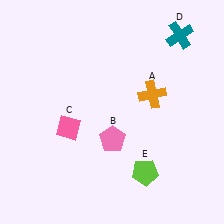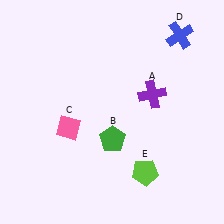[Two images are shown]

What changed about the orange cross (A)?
In Image 1, A is orange. In Image 2, it changed to purple.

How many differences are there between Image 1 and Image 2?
There are 3 differences between the two images.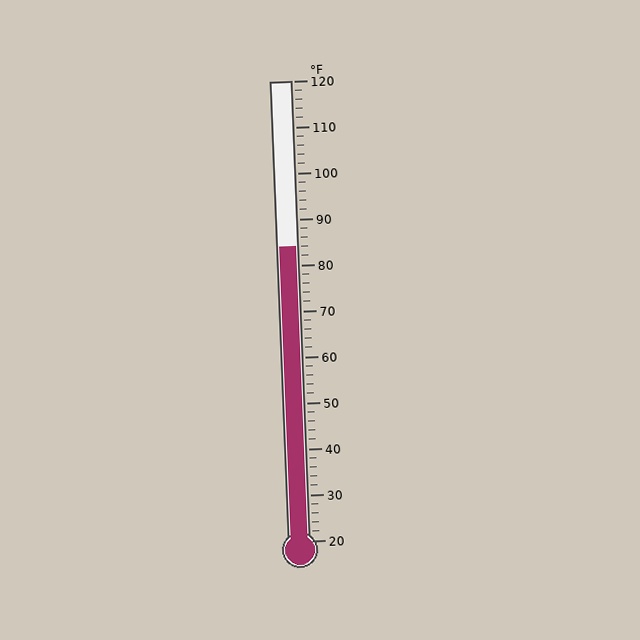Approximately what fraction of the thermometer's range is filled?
The thermometer is filled to approximately 65% of its range.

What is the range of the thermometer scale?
The thermometer scale ranges from 20°F to 120°F.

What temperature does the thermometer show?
The thermometer shows approximately 84°F.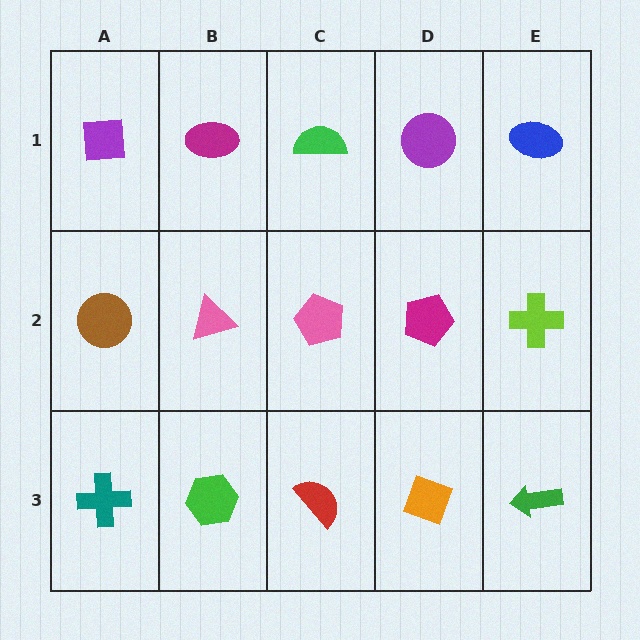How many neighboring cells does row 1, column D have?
3.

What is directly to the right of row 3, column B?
A red semicircle.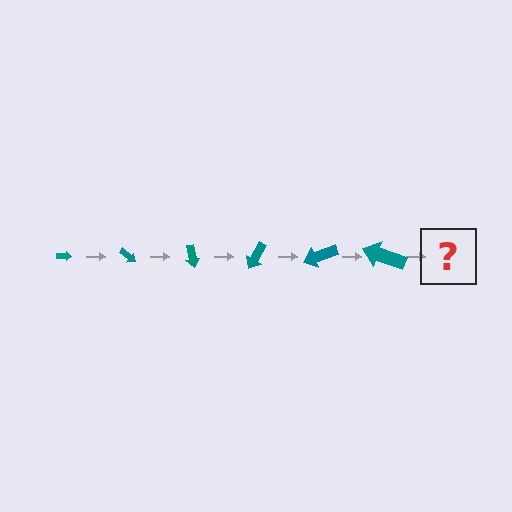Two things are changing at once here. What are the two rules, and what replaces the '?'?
The two rules are that the arrow grows larger each step and it rotates 40 degrees each step. The '?' should be an arrow, larger than the previous one and rotated 240 degrees from the start.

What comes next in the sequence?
The next element should be an arrow, larger than the previous one and rotated 240 degrees from the start.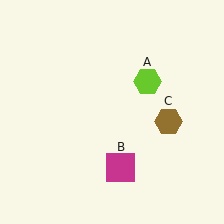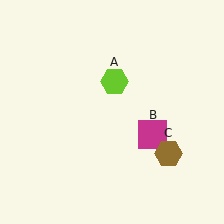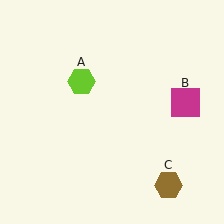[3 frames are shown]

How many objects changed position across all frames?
3 objects changed position: lime hexagon (object A), magenta square (object B), brown hexagon (object C).